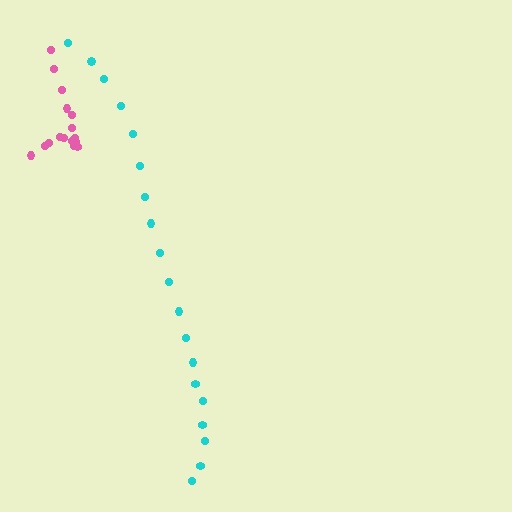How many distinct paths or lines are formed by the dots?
There are 2 distinct paths.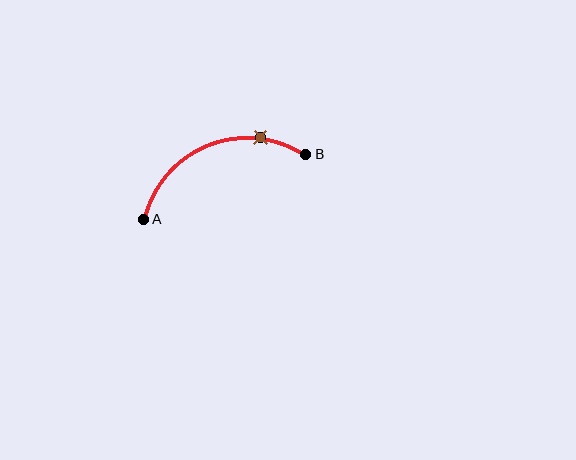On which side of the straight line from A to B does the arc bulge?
The arc bulges above the straight line connecting A and B.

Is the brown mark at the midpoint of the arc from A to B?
No. The brown mark lies on the arc but is closer to endpoint B. The arc midpoint would be at the point on the curve equidistant along the arc from both A and B.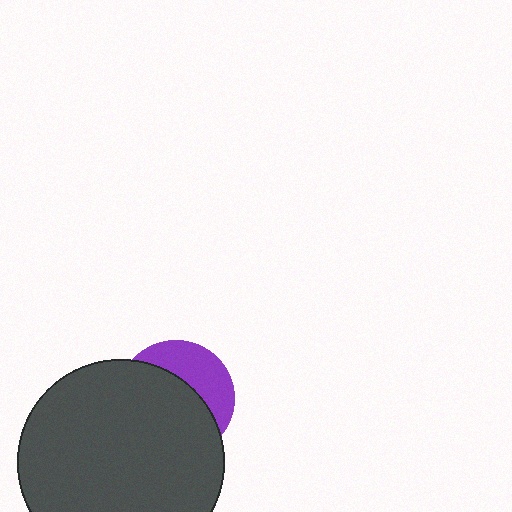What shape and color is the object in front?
The object in front is a dark gray circle.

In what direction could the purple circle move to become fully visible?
The purple circle could move toward the upper-right. That would shift it out from behind the dark gray circle entirely.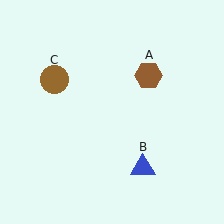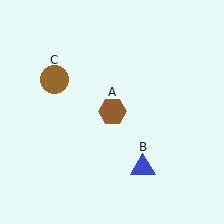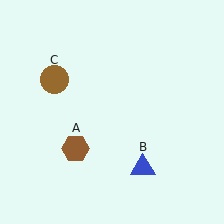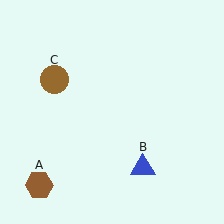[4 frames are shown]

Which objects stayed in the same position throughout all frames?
Blue triangle (object B) and brown circle (object C) remained stationary.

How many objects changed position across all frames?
1 object changed position: brown hexagon (object A).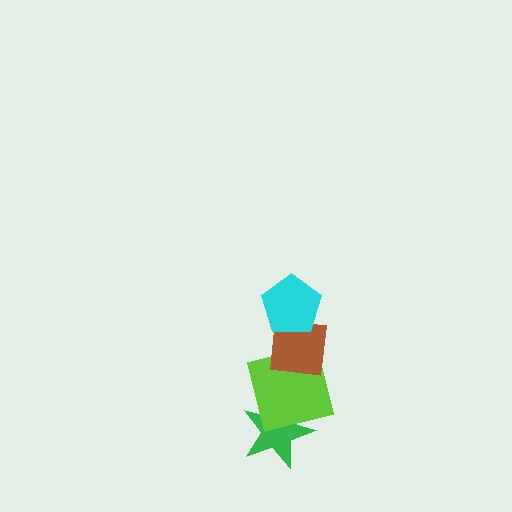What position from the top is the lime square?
The lime square is 3rd from the top.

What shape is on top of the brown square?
The cyan pentagon is on top of the brown square.